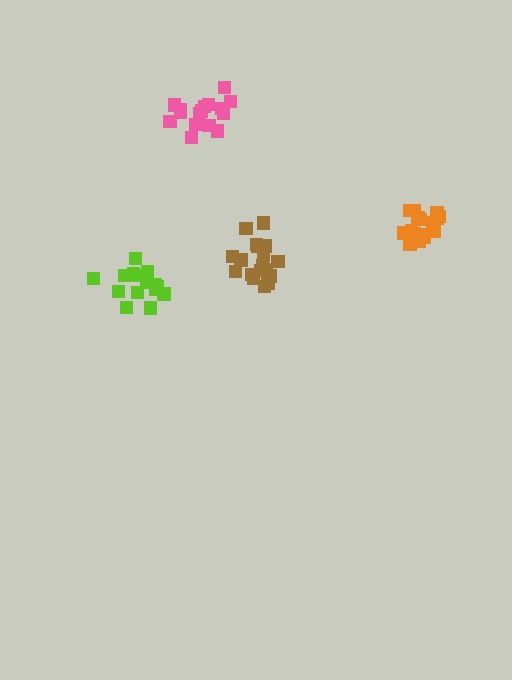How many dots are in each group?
Group 1: 16 dots, Group 2: 16 dots, Group 3: 19 dots, Group 4: 20 dots (71 total).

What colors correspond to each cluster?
The clusters are colored: lime, pink, orange, brown.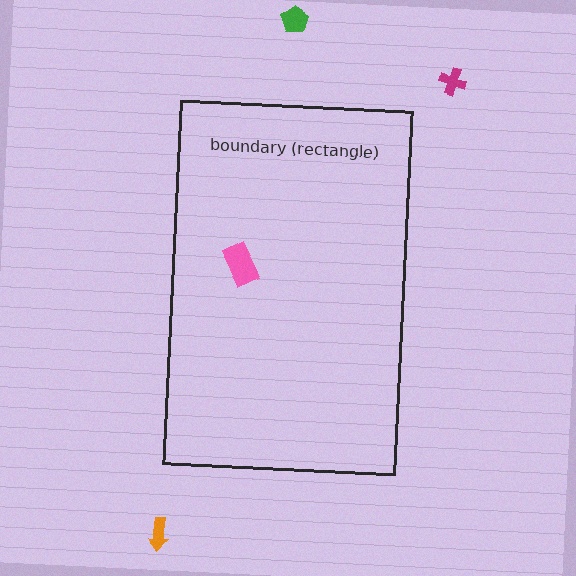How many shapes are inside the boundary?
1 inside, 3 outside.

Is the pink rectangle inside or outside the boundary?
Inside.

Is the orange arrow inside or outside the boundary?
Outside.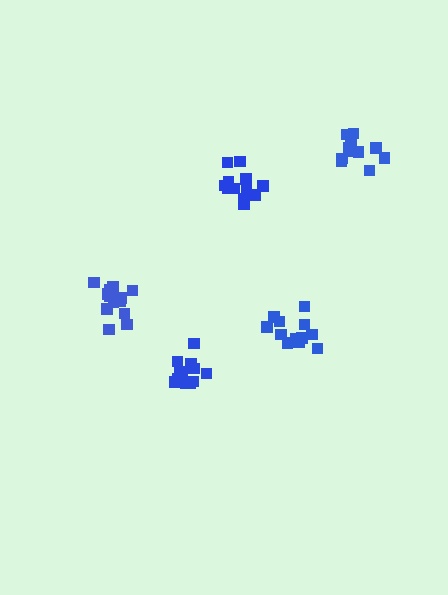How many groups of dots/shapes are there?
There are 5 groups.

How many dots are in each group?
Group 1: 11 dots, Group 2: 14 dots, Group 3: 12 dots, Group 4: 12 dots, Group 5: 14 dots (63 total).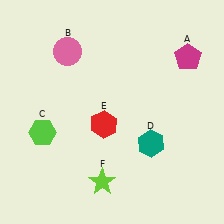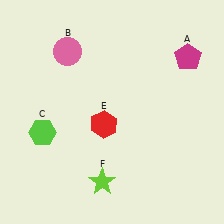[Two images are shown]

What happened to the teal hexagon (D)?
The teal hexagon (D) was removed in Image 2. It was in the bottom-right area of Image 1.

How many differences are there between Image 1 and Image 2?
There is 1 difference between the two images.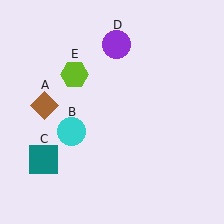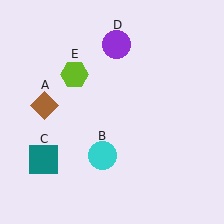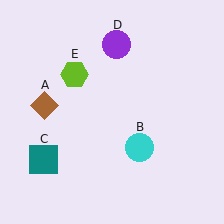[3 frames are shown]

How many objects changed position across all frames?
1 object changed position: cyan circle (object B).